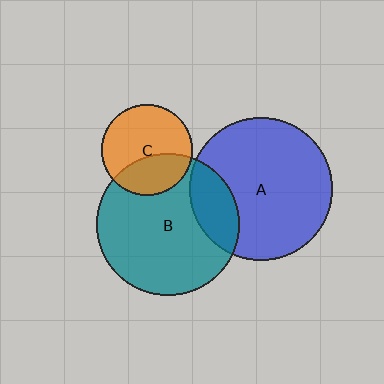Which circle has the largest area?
Circle A (blue).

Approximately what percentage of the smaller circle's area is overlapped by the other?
Approximately 20%.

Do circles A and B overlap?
Yes.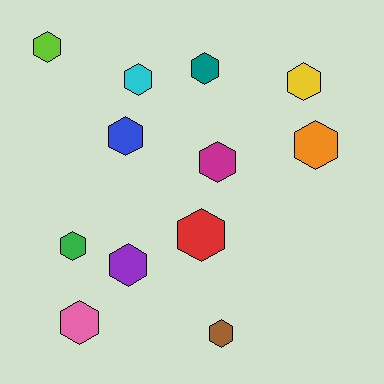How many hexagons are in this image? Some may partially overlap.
There are 12 hexagons.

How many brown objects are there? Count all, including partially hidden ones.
There is 1 brown object.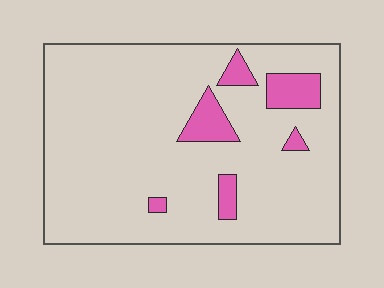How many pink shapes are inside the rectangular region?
6.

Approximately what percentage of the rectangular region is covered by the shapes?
Approximately 10%.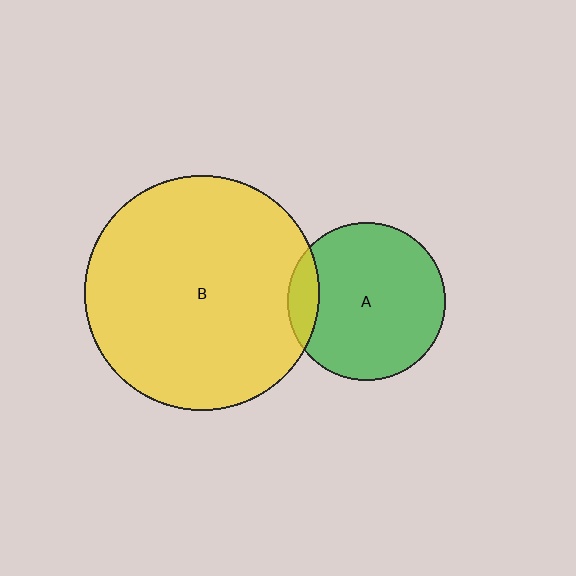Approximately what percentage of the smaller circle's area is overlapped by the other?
Approximately 10%.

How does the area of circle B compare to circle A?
Approximately 2.2 times.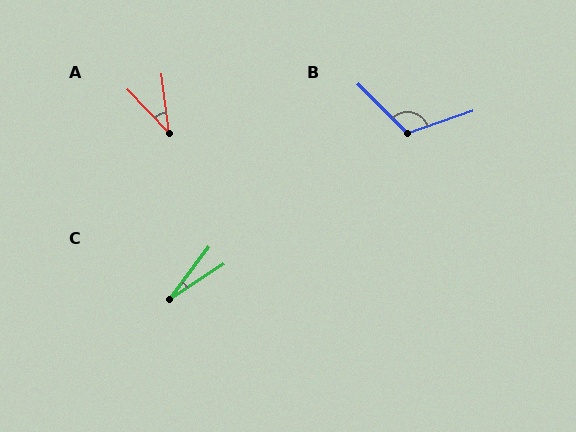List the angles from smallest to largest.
C (20°), A (36°), B (116°).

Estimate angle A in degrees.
Approximately 36 degrees.